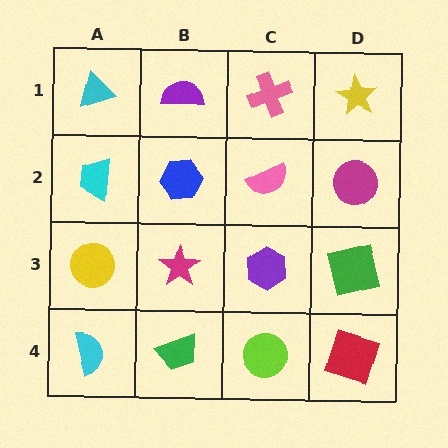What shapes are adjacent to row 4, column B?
A magenta star (row 3, column B), a cyan semicircle (row 4, column A), a lime circle (row 4, column C).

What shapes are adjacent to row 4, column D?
A green square (row 3, column D), a lime circle (row 4, column C).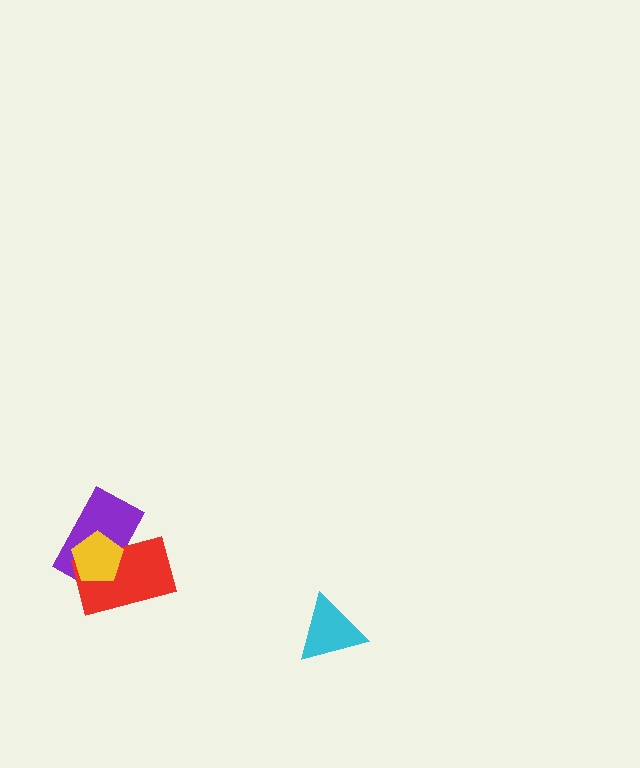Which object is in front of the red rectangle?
The yellow pentagon is in front of the red rectangle.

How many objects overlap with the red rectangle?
2 objects overlap with the red rectangle.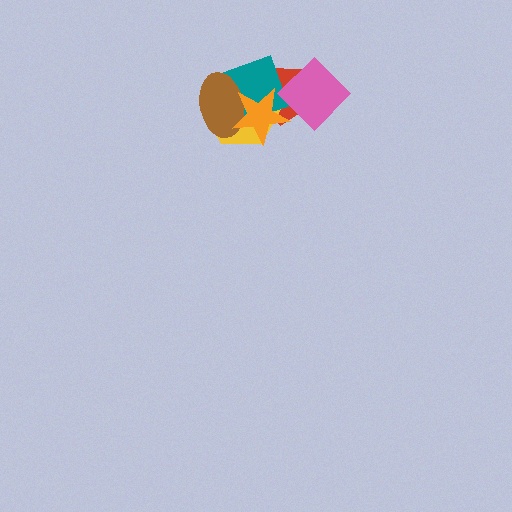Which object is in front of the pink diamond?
The orange star is in front of the pink diamond.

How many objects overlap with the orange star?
5 objects overlap with the orange star.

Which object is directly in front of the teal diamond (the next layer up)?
The pink diamond is directly in front of the teal diamond.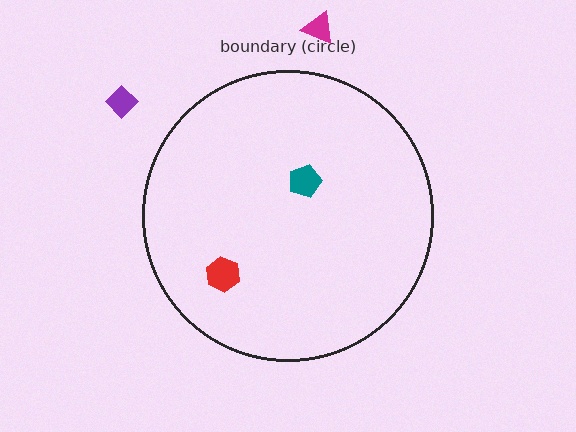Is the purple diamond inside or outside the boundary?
Outside.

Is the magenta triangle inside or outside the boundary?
Outside.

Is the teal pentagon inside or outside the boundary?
Inside.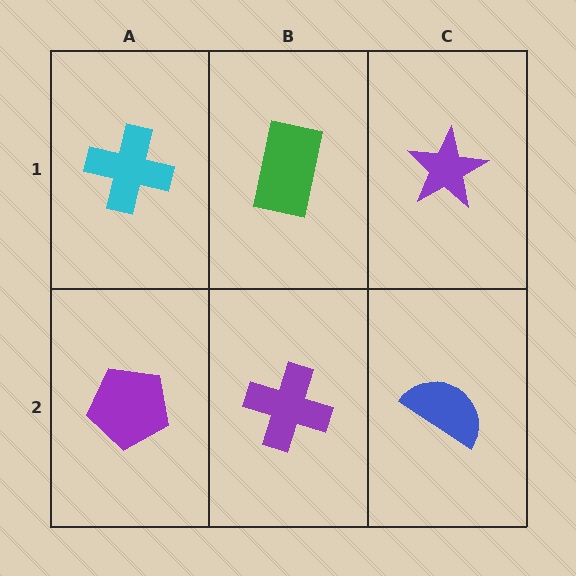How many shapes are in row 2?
3 shapes.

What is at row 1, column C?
A purple star.